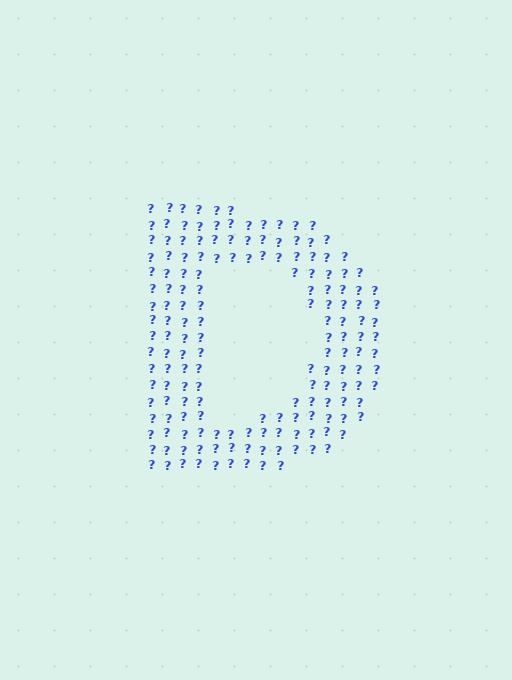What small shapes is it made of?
It is made of small question marks.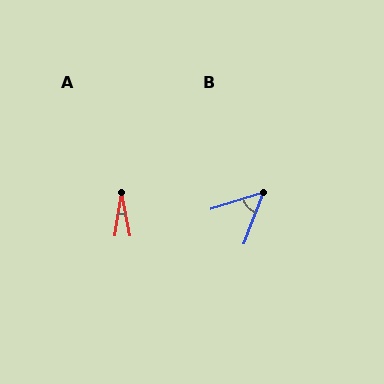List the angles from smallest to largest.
A (19°), B (52°).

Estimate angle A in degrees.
Approximately 19 degrees.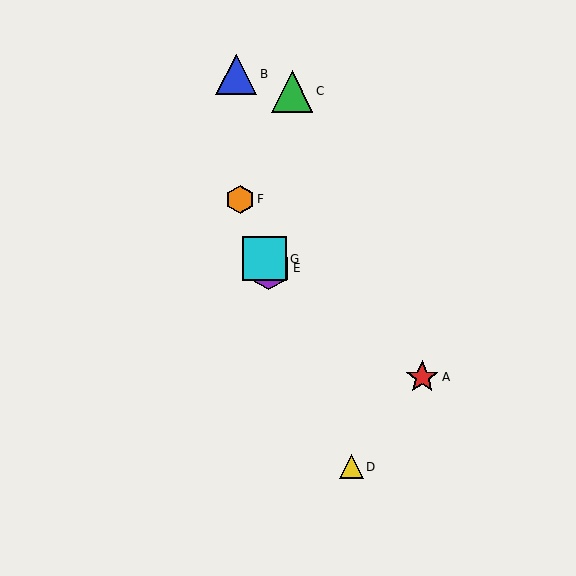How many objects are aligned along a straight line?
4 objects (D, E, F, G) are aligned along a straight line.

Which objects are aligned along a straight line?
Objects D, E, F, G are aligned along a straight line.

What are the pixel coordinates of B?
Object B is at (236, 74).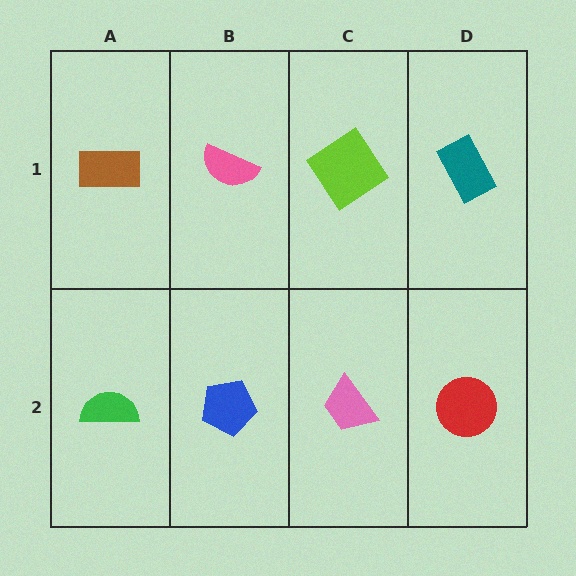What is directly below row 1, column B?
A blue pentagon.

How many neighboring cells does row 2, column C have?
3.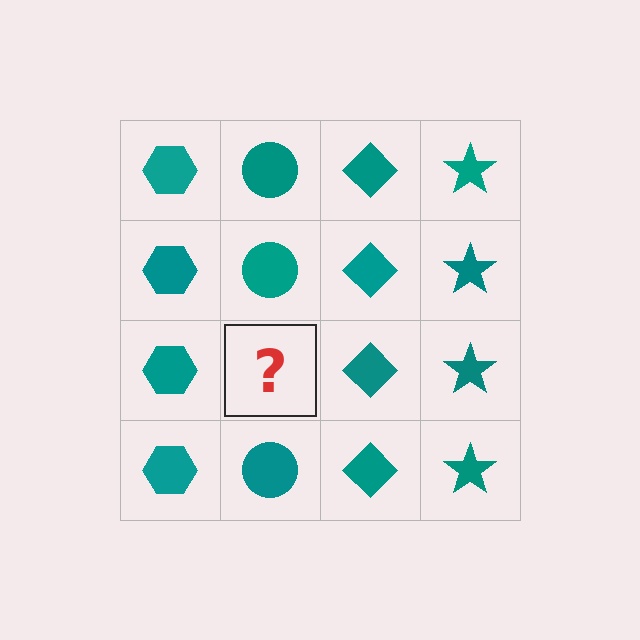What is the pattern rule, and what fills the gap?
The rule is that each column has a consistent shape. The gap should be filled with a teal circle.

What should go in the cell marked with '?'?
The missing cell should contain a teal circle.